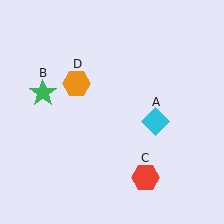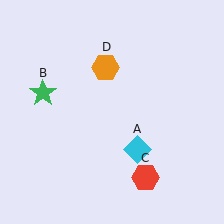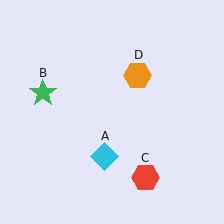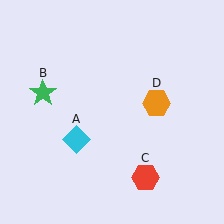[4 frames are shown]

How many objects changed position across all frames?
2 objects changed position: cyan diamond (object A), orange hexagon (object D).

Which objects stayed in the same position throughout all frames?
Green star (object B) and red hexagon (object C) remained stationary.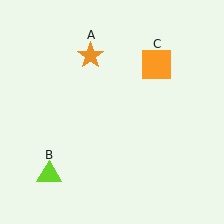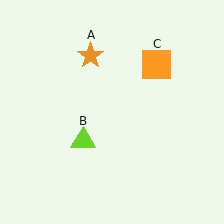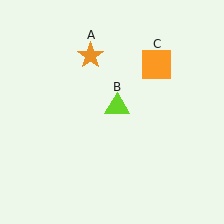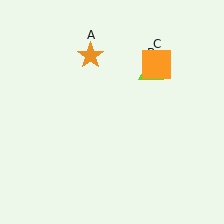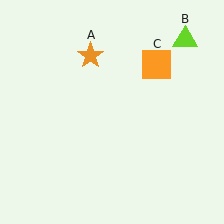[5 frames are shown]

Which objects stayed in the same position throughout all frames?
Orange star (object A) and orange square (object C) remained stationary.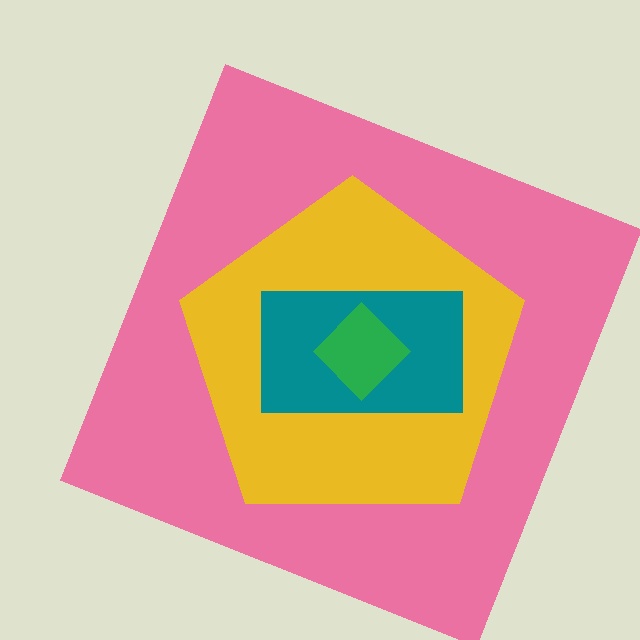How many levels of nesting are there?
4.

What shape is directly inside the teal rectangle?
The green diamond.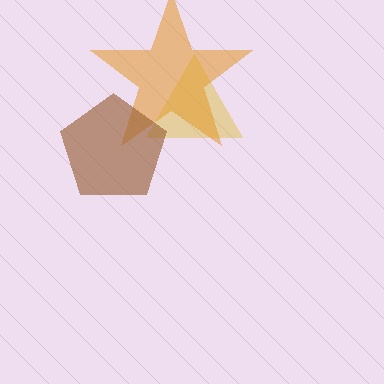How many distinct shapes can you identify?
There are 3 distinct shapes: a yellow triangle, an orange star, a brown pentagon.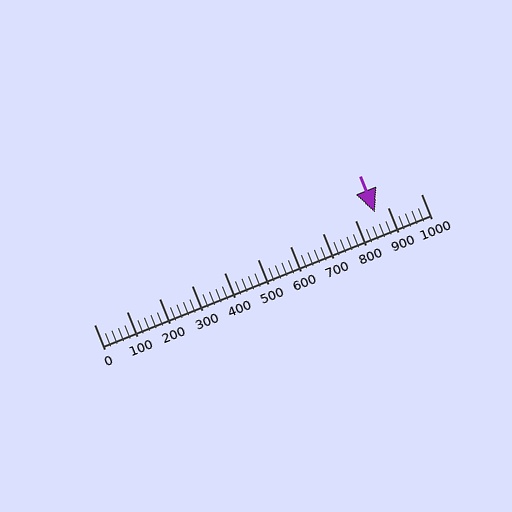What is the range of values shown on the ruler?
The ruler shows values from 0 to 1000.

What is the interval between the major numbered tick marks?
The major tick marks are spaced 100 units apart.